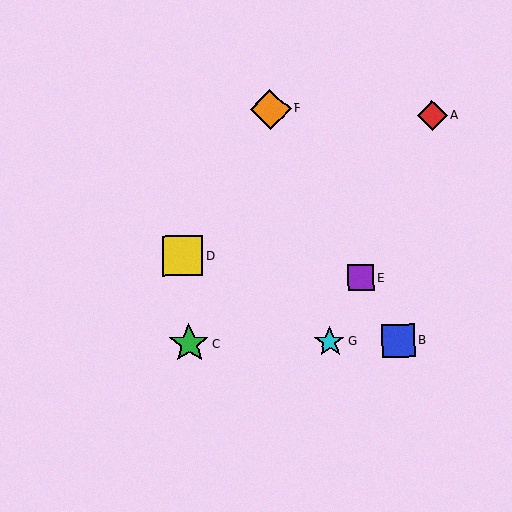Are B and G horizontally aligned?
Yes, both are at y≈340.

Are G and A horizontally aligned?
No, G is at y≈342 and A is at y≈115.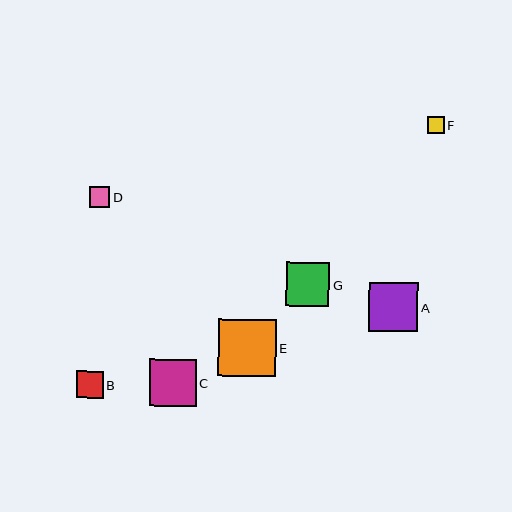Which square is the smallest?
Square F is the smallest with a size of approximately 16 pixels.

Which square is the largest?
Square E is the largest with a size of approximately 58 pixels.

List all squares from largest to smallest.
From largest to smallest: E, A, C, G, B, D, F.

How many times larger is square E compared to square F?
Square E is approximately 3.5 times the size of square F.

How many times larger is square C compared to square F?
Square C is approximately 2.9 times the size of square F.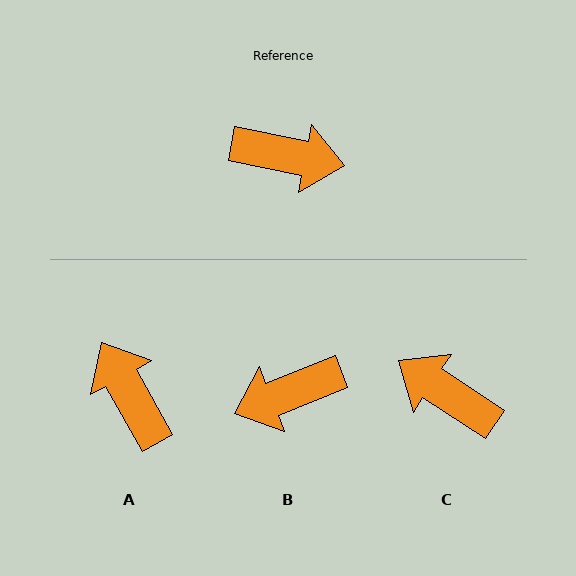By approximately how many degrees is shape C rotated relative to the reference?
Approximately 158 degrees counter-clockwise.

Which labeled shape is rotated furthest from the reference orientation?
C, about 158 degrees away.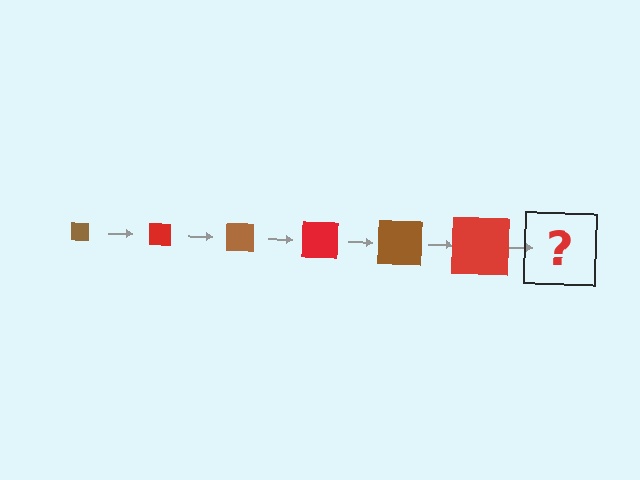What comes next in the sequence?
The next element should be a brown square, larger than the previous one.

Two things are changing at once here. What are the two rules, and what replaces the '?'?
The two rules are that the square grows larger each step and the color cycles through brown and red. The '?' should be a brown square, larger than the previous one.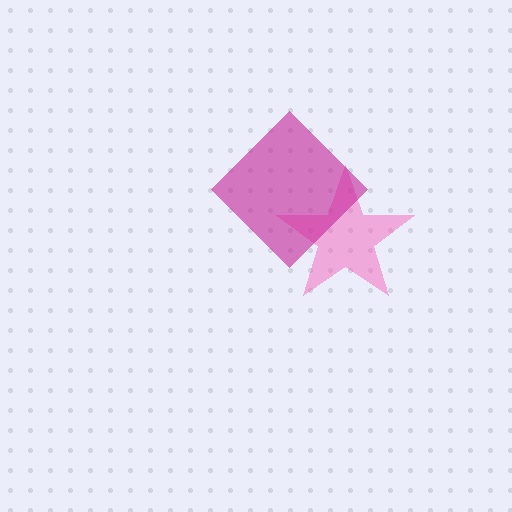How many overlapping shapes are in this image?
There are 2 overlapping shapes in the image.